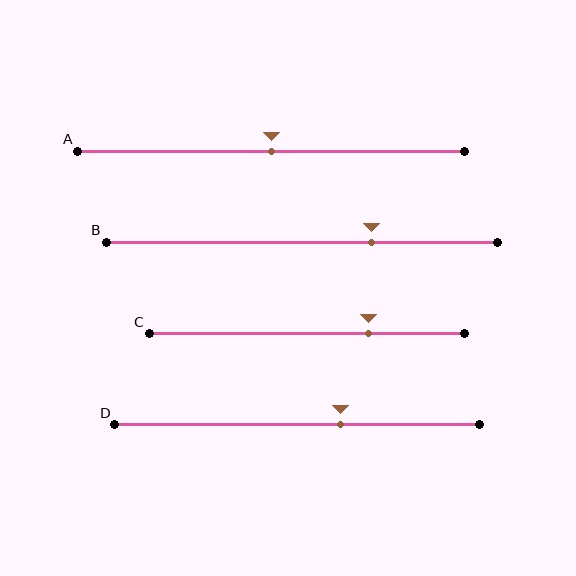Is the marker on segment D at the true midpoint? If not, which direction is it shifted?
No, the marker on segment D is shifted to the right by about 12% of the segment length.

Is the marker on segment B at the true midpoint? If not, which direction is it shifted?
No, the marker on segment B is shifted to the right by about 18% of the segment length.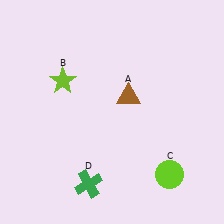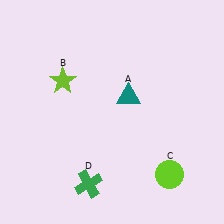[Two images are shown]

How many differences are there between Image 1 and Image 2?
There is 1 difference between the two images.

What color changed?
The triangle (A) changed from brown in Image 1 to teal in Image 2.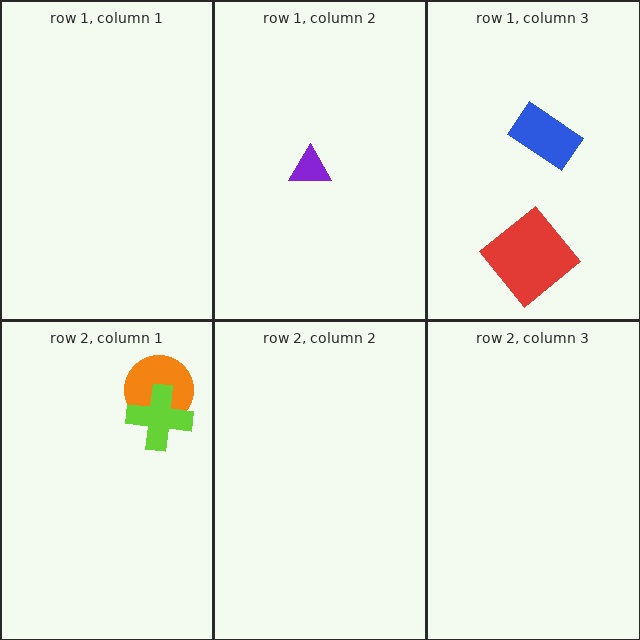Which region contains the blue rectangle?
The row 1, column 3 region.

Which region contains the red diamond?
The row 1, column 3 region.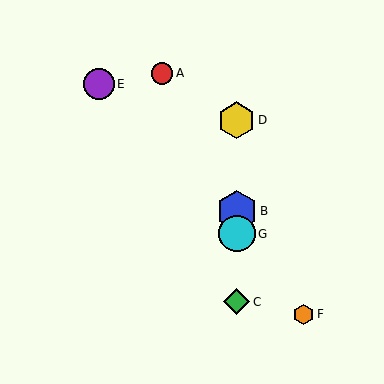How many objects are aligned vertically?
4 objects (B, C, D, G) are aligned vertically.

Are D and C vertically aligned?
Yes, both are at x≈237.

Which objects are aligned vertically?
Objects B, C, D, G are aligned vertically.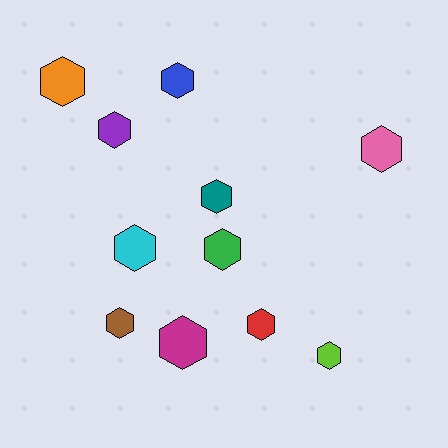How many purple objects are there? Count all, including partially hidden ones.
There is 1 purple object.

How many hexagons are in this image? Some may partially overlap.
There are 11 hexagons.